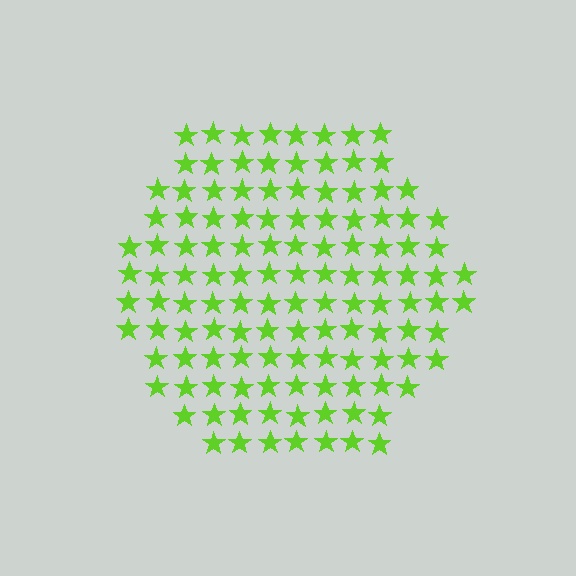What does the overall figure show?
The overall figure shows a hexagon.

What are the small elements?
The small elements are stars.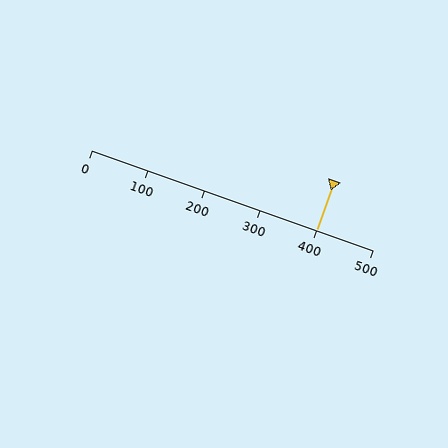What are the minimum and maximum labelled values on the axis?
The axis runs from 0 to 500.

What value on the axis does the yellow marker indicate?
The marker indicates approximately 400.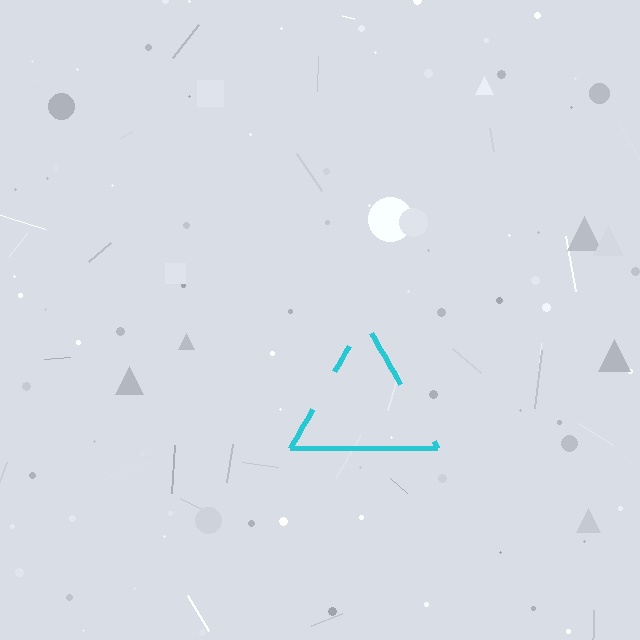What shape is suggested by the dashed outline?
The dashed outline suggests a triangle.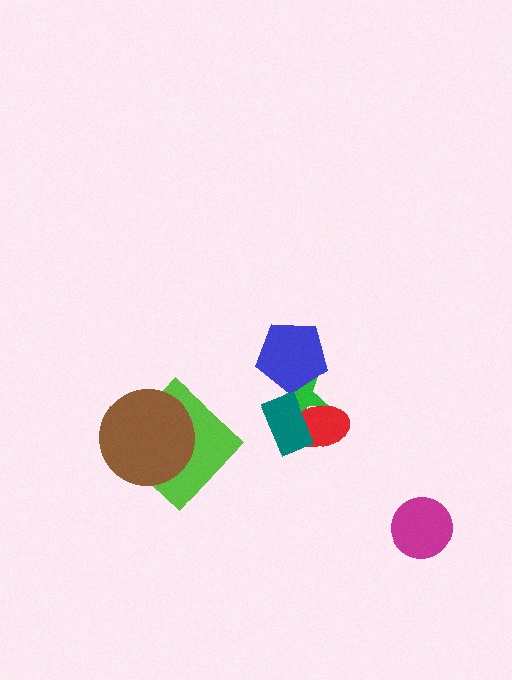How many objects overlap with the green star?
3 objects overlap with the green star.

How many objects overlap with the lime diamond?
1 object overlaps with the lime diamond.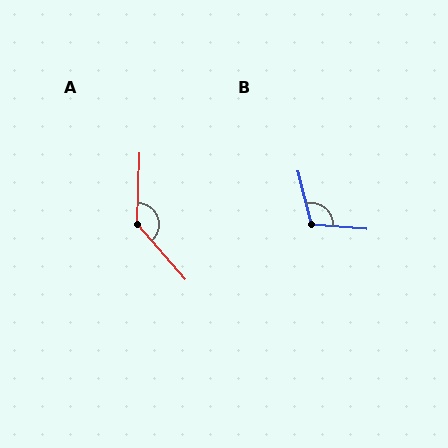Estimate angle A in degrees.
Approximately 136 degrees.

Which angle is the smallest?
B, at approximately 108 degrees.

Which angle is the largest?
A, at approximately 136 degrees.